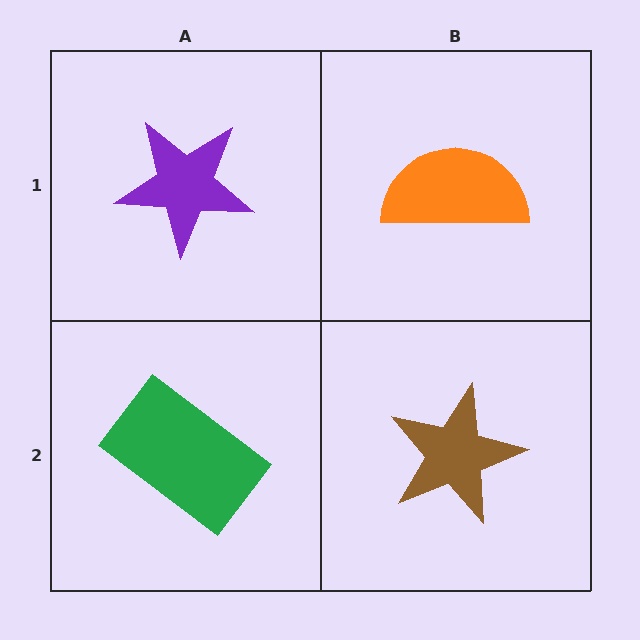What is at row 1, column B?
An orange semicircle.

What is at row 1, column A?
A purple star.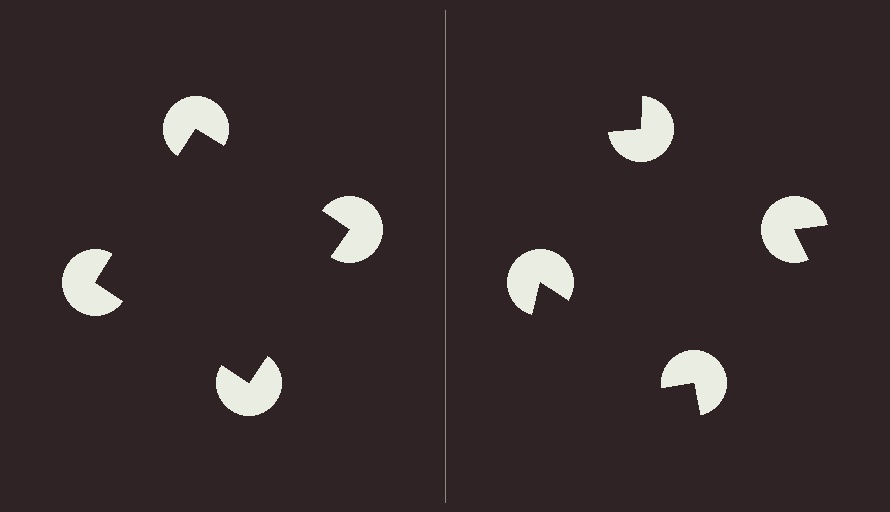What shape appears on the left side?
An illusory square.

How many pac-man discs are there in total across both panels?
8 — 4 on each side.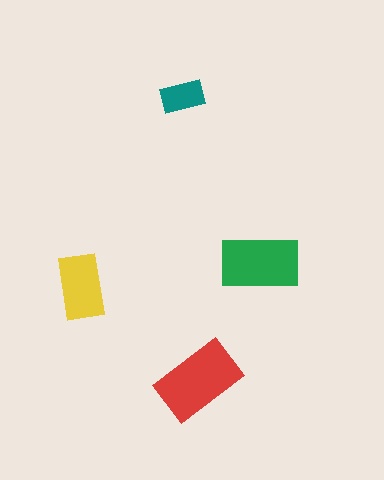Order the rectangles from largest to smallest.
the red one, the green one, the yellow one, the teal one.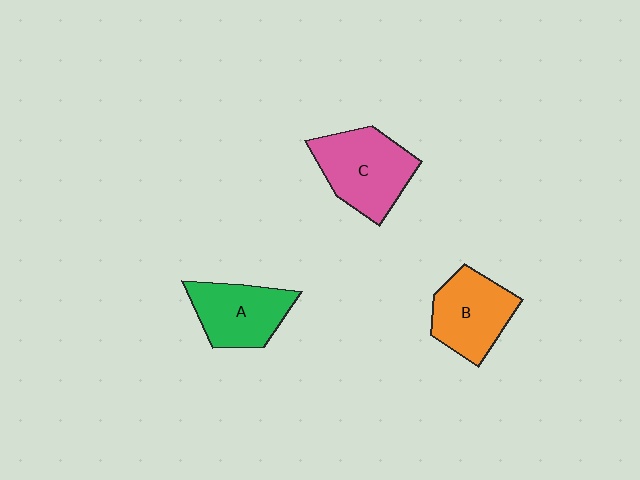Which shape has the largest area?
Shape C (pink).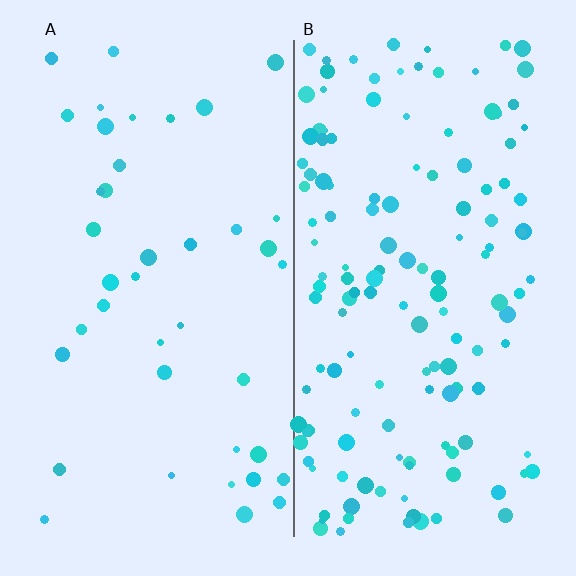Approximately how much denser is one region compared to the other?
Approximately 3.5× — region B over region A.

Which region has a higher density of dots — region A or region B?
B (the right).